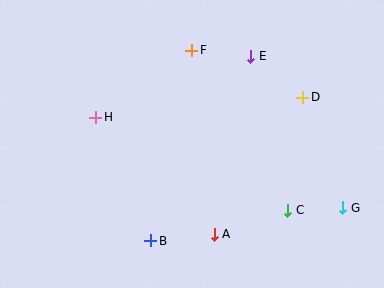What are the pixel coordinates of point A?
Point A is at (214, 234).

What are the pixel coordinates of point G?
Point G is at (343, 208).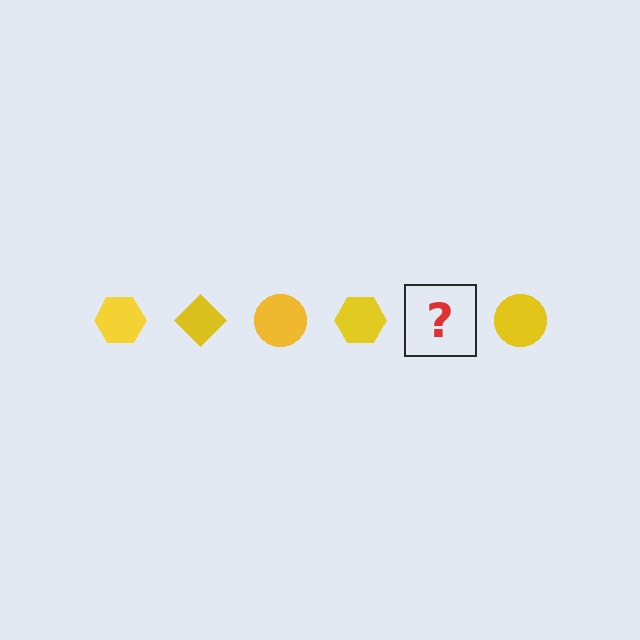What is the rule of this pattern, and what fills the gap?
The rule is that the pattern cycles through hexagon, diamond, circle shapes in yellow. The gap should be filled with a yellow diamond.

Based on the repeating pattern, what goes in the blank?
The blank should be a yellow diamond.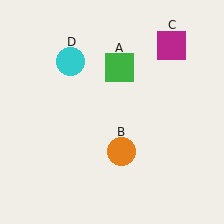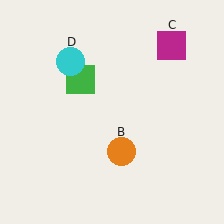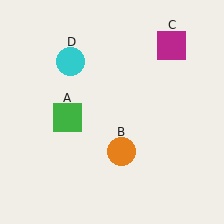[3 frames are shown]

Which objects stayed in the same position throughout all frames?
Orange circle (object B) and magenta square (object C) and cyan circle (object D) remained stationary.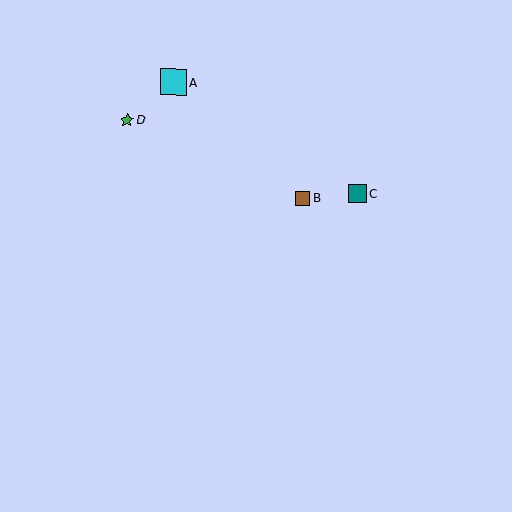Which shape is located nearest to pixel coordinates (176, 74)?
The cyan square (labeled A) at (174, 82) is nearest to that location.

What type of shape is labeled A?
Shape A is a cyan square.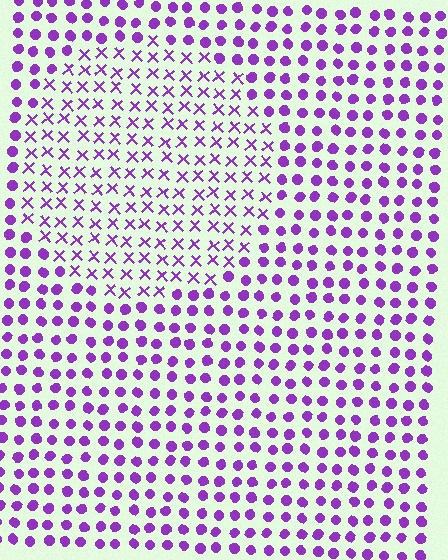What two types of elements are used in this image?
The image uses X marks inside the circle region and circles outside it.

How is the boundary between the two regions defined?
The boundary is defined by a change in element shape: X marks inside vs. circles outside. All elements share the same color and spacing.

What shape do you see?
I see a circle.